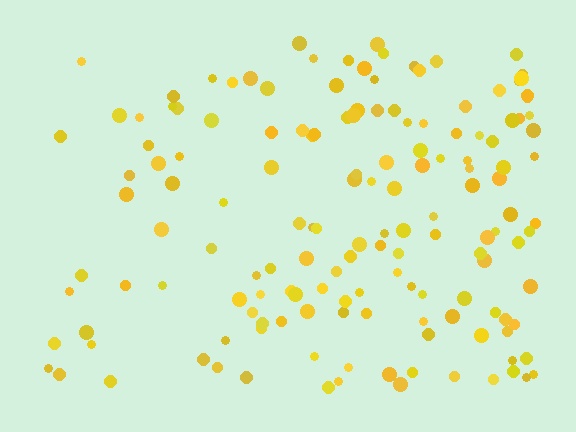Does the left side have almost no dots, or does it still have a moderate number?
Still a moderate number, just noticeably fewer than the right.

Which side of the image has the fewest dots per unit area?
The left.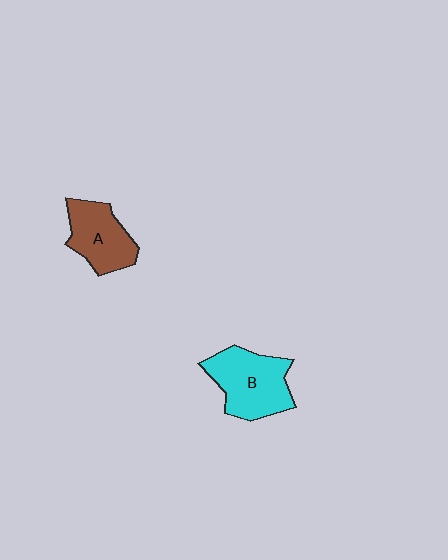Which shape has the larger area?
Shape B (cyan).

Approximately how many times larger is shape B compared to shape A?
Approximately 1.3 times.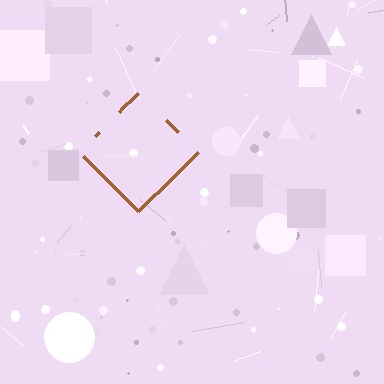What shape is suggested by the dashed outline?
The dashed outline suggests a diamond.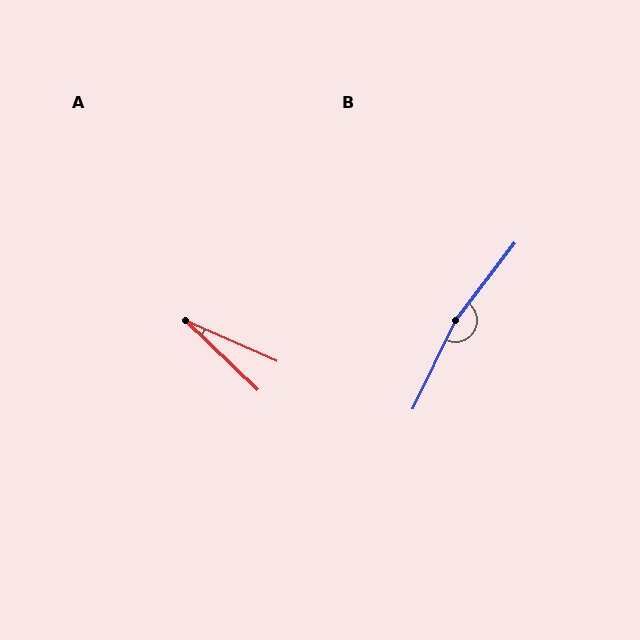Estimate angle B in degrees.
Approximately 168 degrees.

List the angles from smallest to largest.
A (20°), B (168°).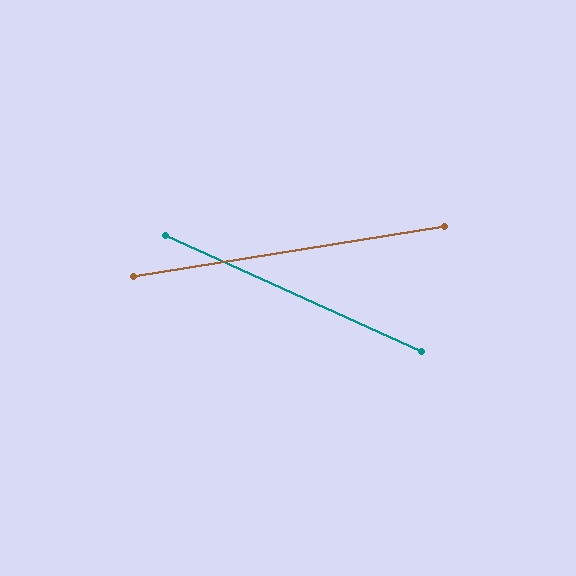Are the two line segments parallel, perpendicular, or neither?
Neither parallel nor perpendicular — they differ by about 33°.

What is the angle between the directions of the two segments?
Approximately 33 degrees.